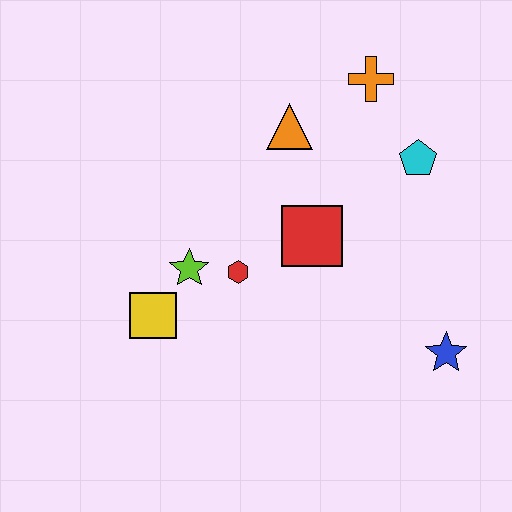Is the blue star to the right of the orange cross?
Yes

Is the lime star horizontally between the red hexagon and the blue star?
No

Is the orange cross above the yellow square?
Yes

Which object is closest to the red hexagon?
The lime star is closest to the red hexagon.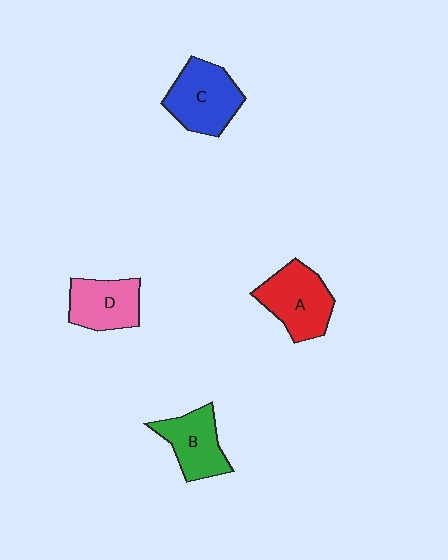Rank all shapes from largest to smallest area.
From largest to smallest: C (blue), A (red), B (green), D (pink).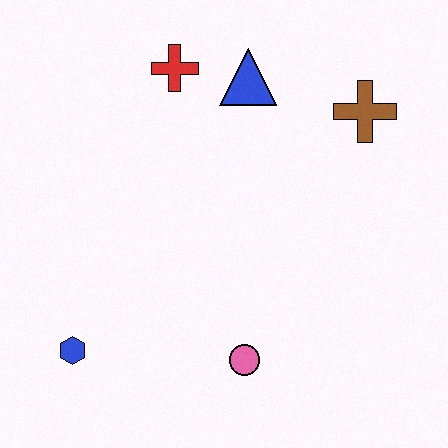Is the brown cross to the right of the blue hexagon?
Yes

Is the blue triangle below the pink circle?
No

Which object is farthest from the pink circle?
The red cross is farthest from the pink circle.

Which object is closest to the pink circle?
The blue hexagon is closest to the pink circle.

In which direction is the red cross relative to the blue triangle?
The red cross is to the left of the blue triangle.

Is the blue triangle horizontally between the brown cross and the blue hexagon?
Yes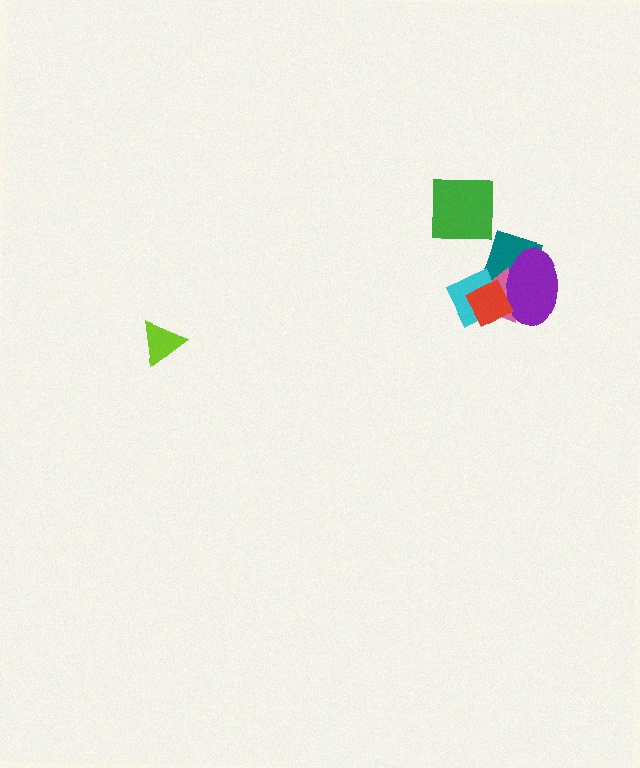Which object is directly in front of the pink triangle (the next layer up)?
The purple ellipse is directly in front of the pink triangle.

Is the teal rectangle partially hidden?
Yes, it is partially covered by another shape.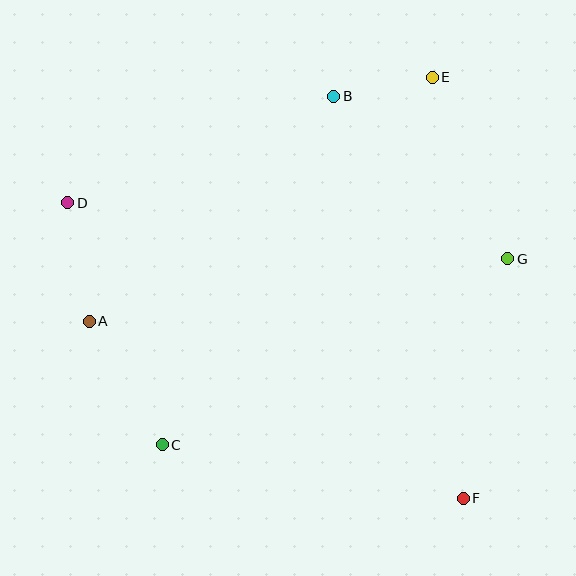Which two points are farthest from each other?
Points D and F are farthest from each other.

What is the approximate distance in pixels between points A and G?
The distance between A and G is approximately 424 pixels.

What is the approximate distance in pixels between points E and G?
The distance between E and G is approximately 197 pixels.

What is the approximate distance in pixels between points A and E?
The distance between A and E is approximately 421 pixels.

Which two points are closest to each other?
Points B and E are closest to each other.